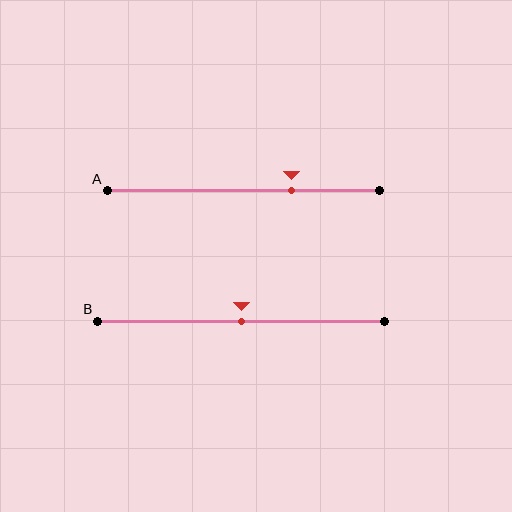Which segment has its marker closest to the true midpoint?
Segment B has its marker closest to the true midpoint.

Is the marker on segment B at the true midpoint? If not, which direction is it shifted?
Yes, the marker on segment B is at the true midpoint.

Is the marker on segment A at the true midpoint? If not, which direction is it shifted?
No, the marker on segment A is shifted to the right by about 18% of the segment length.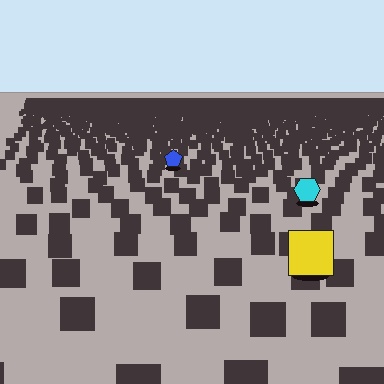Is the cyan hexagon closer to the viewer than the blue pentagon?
Yes. The cyan hexagon is closer — you can tell from the texture gradient: the ground texture is coarser near it.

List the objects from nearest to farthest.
From nearest to farthest: the yellow square, the cyan hexagon, the blue pentagon.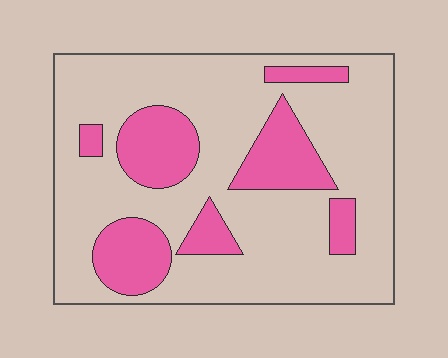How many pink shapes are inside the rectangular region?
7.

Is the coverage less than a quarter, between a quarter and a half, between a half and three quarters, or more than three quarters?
Between a quarter and a half.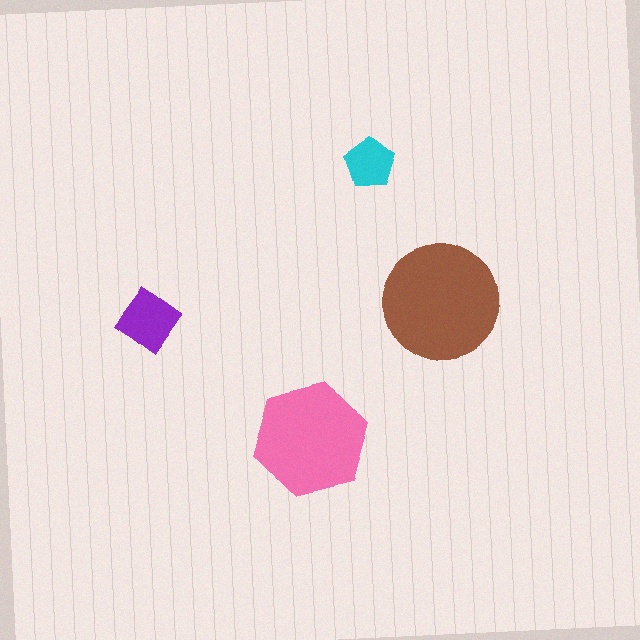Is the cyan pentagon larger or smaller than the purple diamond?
Smaller.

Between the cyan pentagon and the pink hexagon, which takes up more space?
The pink hexagon.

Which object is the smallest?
The cyan pentagon.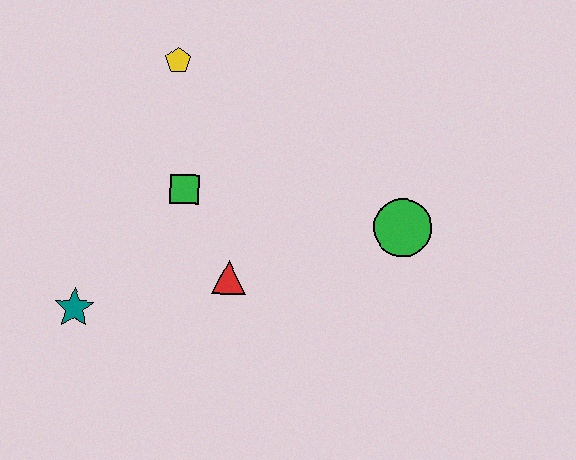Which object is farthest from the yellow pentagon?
The green circle is farthest from the yellow pentagon.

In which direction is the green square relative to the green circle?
The green square is to the left of the green circle.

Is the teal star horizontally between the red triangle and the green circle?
No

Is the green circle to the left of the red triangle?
No